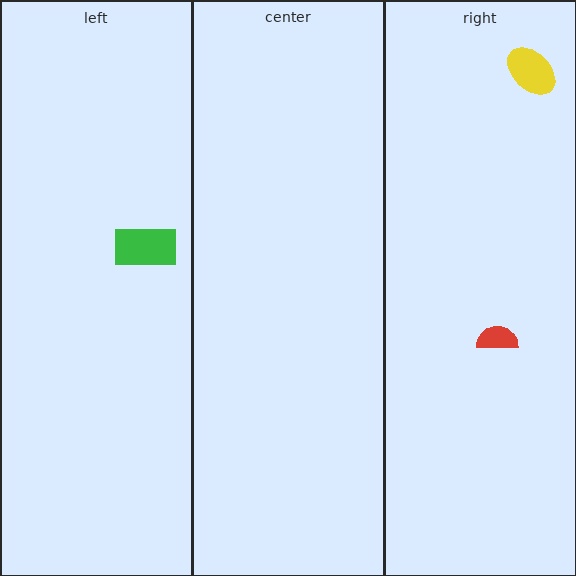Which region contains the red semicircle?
The right region.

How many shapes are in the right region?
2.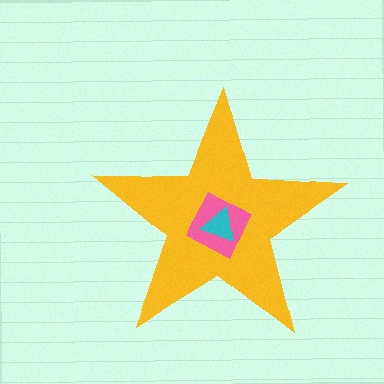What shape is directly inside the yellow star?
The pink diamond.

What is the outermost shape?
The yellow star.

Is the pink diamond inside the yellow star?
Yes.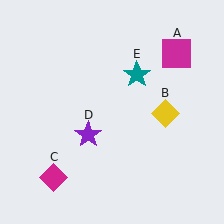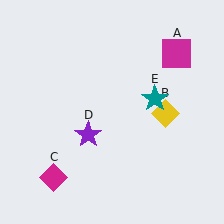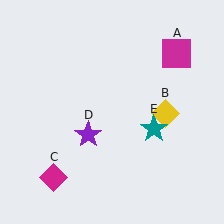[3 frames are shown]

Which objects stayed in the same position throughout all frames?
Magenta square (object A) and yellow diamond (object B) and magenta diamond (object C) and purple star (object D) remained stationary.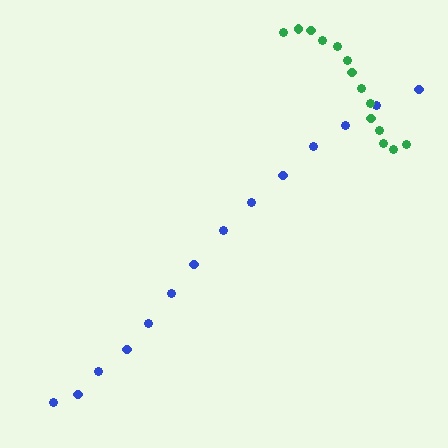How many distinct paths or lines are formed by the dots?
There are 2 distinct paths.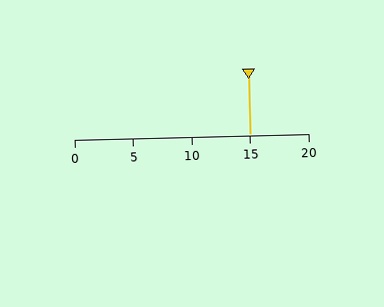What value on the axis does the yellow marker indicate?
The marker indicates approximately 15.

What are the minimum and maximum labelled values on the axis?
The axis runs from 0 to 20.